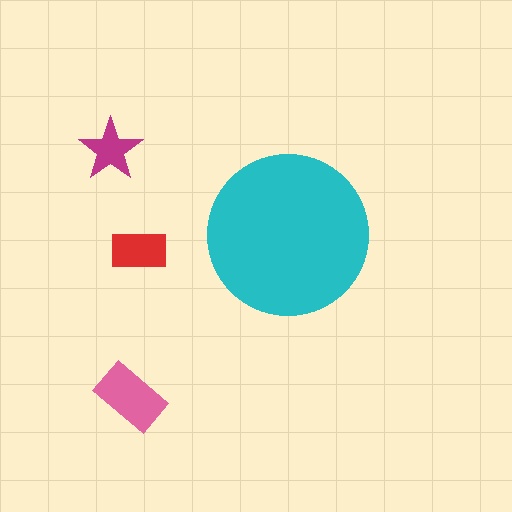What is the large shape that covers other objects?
A cyan circle.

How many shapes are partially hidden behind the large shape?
0 shapes are partially hidden.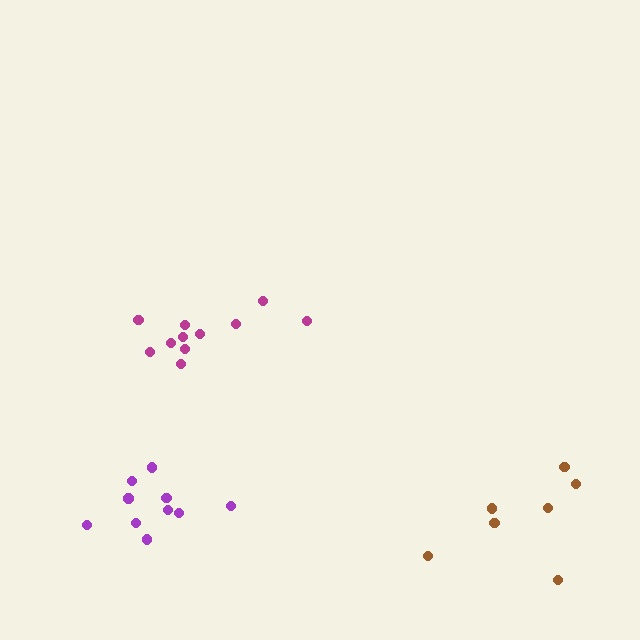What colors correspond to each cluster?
The clusters are colored: purple, magenta, brown.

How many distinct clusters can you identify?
There are 3 distinct clusters.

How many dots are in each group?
Group 1: 10 dots, Group 2: 11 dots, Group 3: 7 dots (28 total).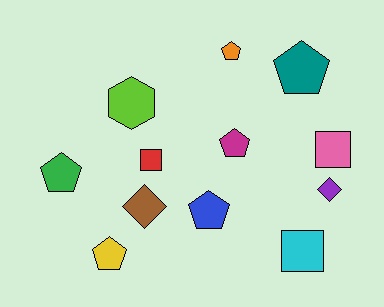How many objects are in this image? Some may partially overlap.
There are 12 objects.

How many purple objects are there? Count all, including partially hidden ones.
There is 1 purple object.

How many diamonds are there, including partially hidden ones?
There are 2 diamonds.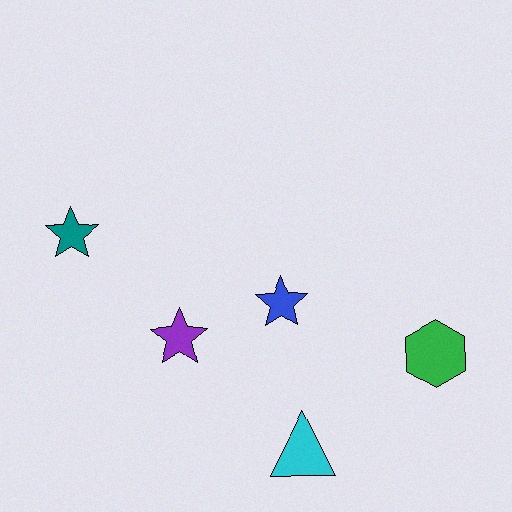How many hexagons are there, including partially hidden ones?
There is 1 hexagon.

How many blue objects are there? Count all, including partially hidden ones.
There is 1 blue object.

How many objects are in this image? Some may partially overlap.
There are 5 objects.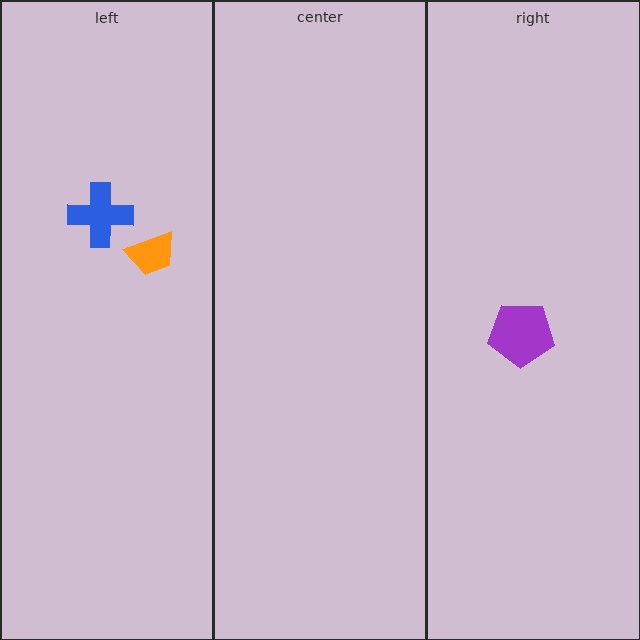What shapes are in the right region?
The purple pentagon.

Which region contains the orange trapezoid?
The left region.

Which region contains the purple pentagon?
The right region.